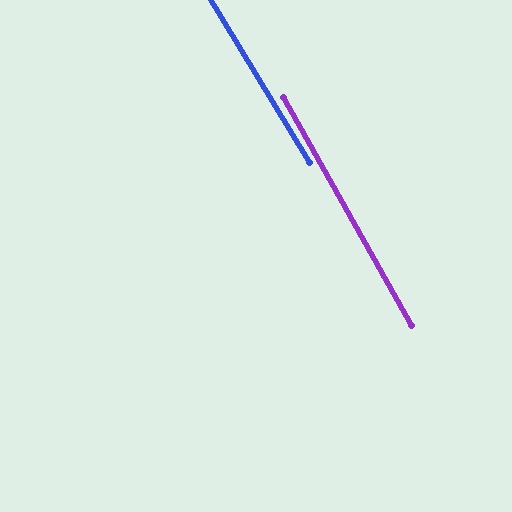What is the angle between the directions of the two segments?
Approximately 2 degrees.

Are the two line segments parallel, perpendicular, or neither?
Parallel — their directions differ by only 1.8°.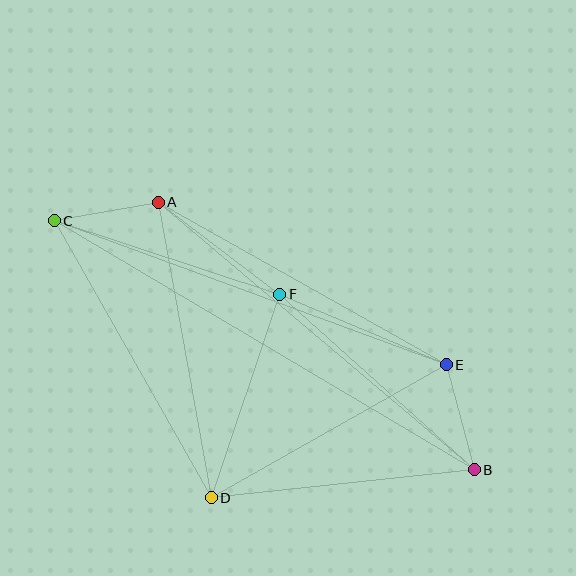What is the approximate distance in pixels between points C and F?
The distance between C and F is approximately 237 pixels.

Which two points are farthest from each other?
Points B and C are farthest from each other.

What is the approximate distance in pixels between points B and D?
The distance between B and D is approximately 265 pixels.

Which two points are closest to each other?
Points A and C are closest to each other.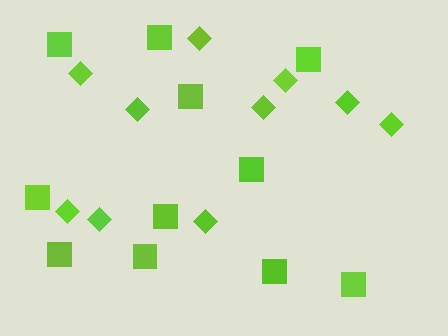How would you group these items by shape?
There are 2 groups: one group of diamonds (10) and one group of squares (11).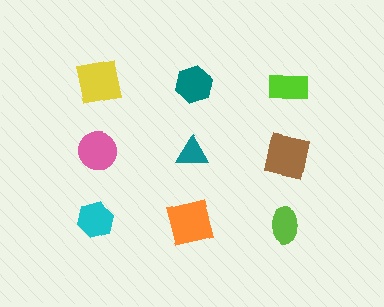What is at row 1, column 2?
A teal hexagon.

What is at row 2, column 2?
A teal triangle.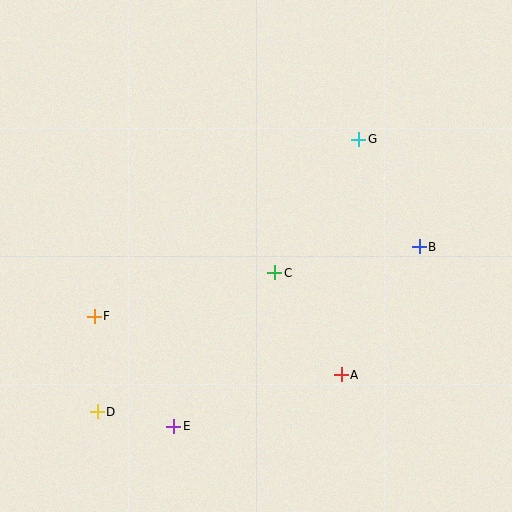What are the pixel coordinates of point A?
Point A is at (341, 375).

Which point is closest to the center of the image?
Point C at (275, 273) is closest to the center.